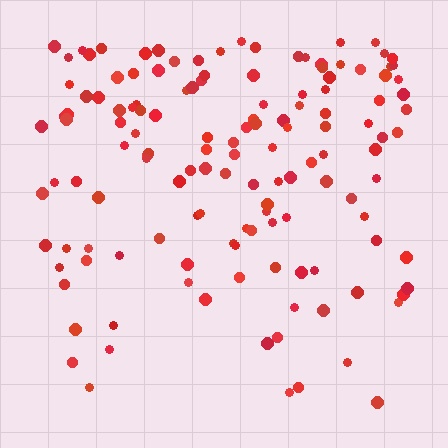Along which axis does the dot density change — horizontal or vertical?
Vertical.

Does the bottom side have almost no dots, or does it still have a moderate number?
Still a moderate number, just noticeably fewer than the top.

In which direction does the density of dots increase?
From bottom to top, with the top side densest.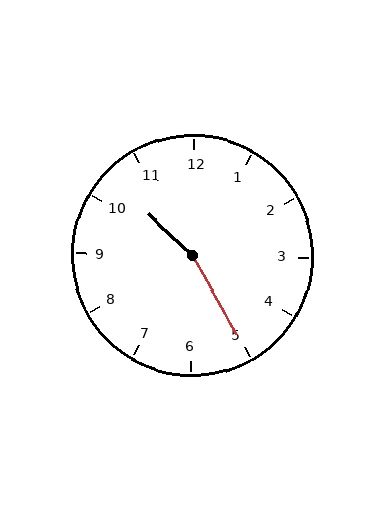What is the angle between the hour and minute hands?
Approximately 162 degrees.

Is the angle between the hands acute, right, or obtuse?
It is obtuse.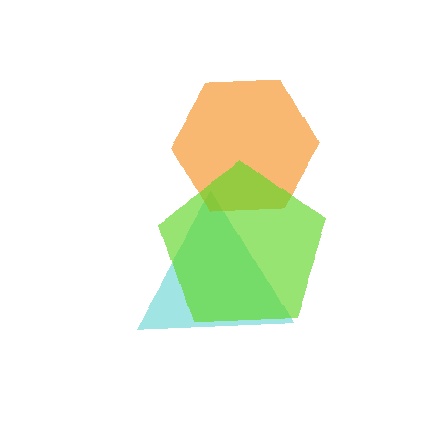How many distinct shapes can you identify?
There are 3 distinct shapes: a cyan triangle, an orange hexagon, a lime pentagon.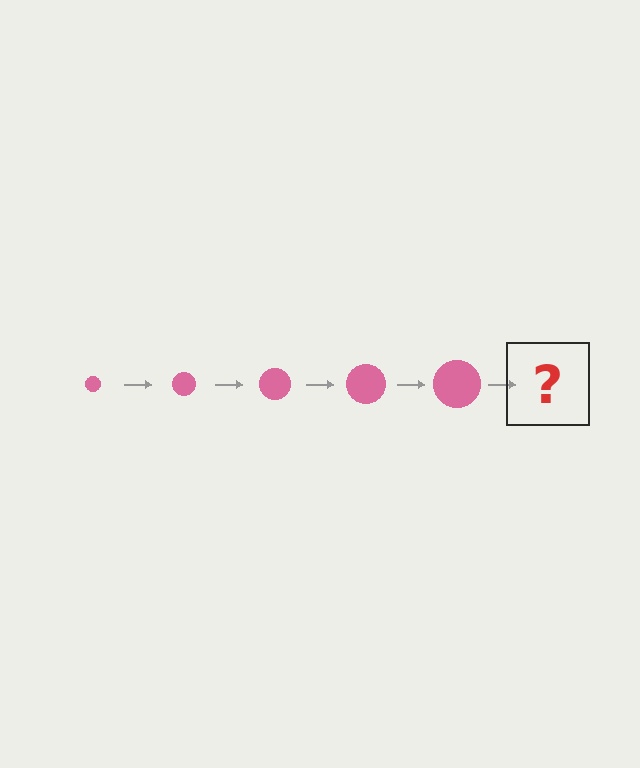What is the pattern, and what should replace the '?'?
The pattern is that the circle gets progressively larger each step. The '?' should be a pink circle, larger than the previous one.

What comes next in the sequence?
The next element should be a pink circle, larger than the previous one.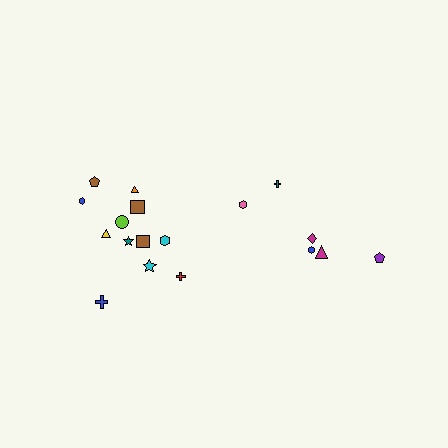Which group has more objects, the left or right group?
The left group.